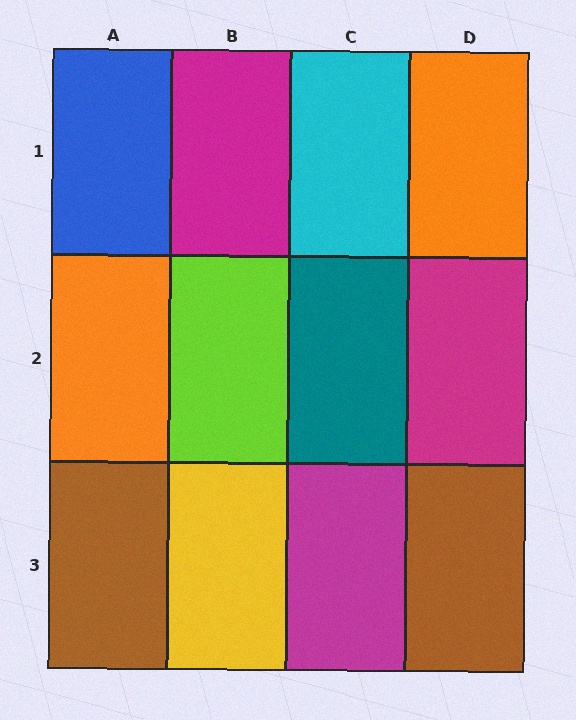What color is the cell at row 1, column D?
Orange.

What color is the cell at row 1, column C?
Cyan.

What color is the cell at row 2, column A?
Orange.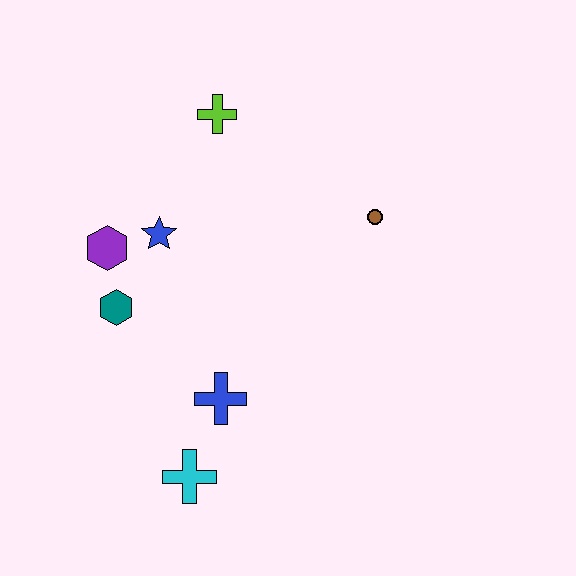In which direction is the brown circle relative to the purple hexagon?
The brown circle is to the right of the purple hexagon.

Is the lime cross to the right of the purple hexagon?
Yes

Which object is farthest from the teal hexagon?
The brown circle is farthest from the teal hexagon.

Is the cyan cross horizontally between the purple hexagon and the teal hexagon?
No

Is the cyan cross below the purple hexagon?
Yes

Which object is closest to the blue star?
The purple hexagon is closest to the blue star.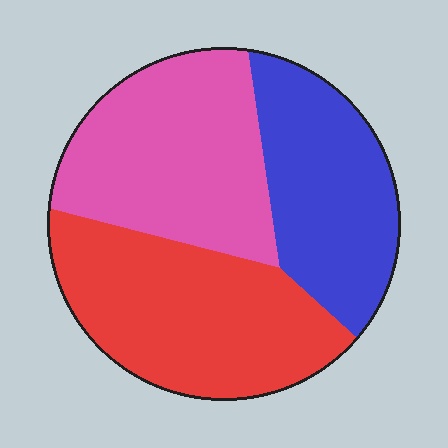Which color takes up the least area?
Blue, at roughly 30%.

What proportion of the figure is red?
Red takes up about three eighths (3/8) of the figure.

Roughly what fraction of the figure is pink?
Pink covers about 35% of the figure.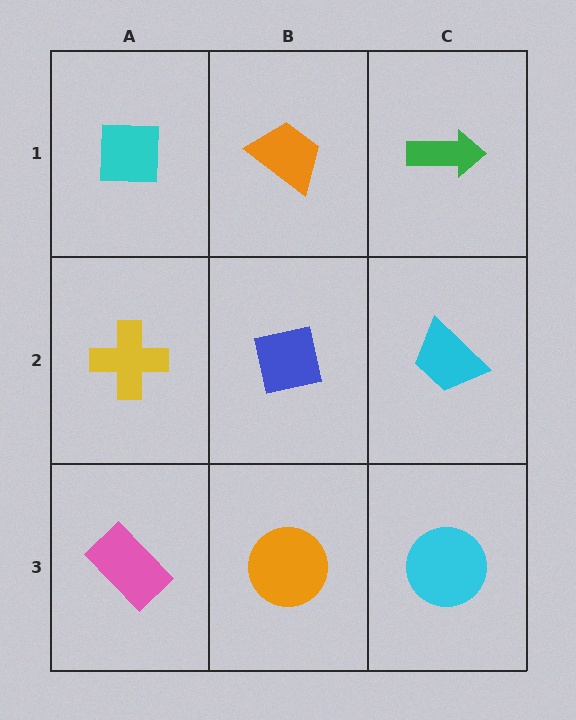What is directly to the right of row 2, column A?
A blue square.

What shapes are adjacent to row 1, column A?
A yellow cross (row 2, column A), an orange trapezoid (row 1, column B).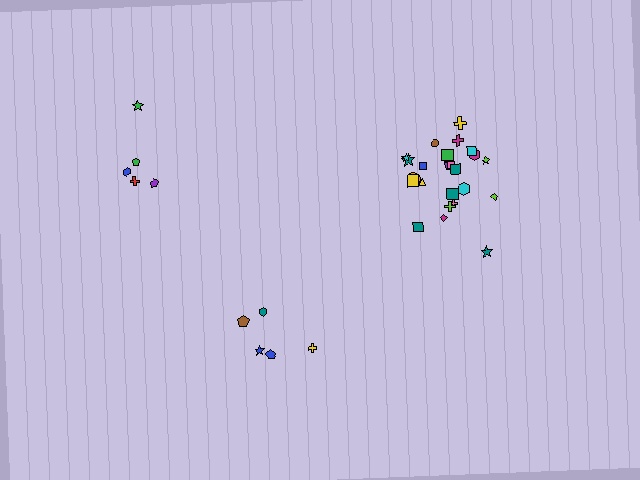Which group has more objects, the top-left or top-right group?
The top-right group.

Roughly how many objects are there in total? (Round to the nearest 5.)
Roughly 35 objects in total.